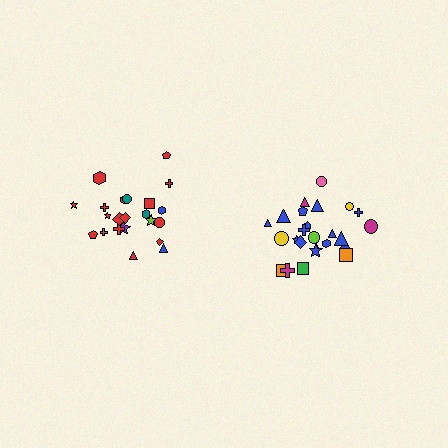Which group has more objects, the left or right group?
The right group.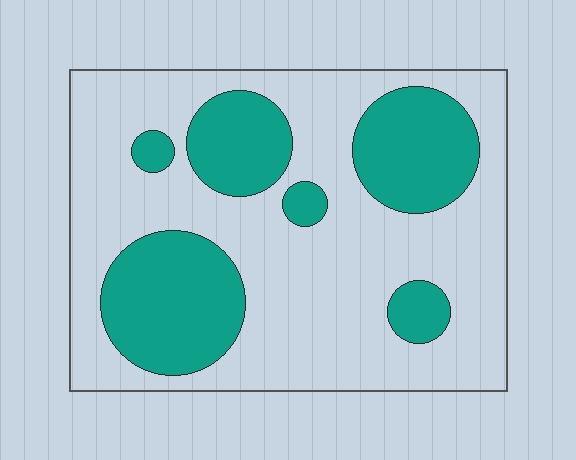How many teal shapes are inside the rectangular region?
6.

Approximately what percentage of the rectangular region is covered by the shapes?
Approximately 30%.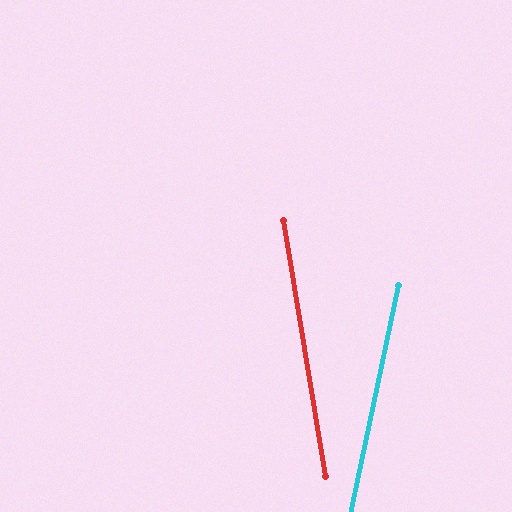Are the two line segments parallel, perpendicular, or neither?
Neither parallel nor perpendicular — they differ by about 21°.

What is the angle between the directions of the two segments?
Approximately 21 degrees.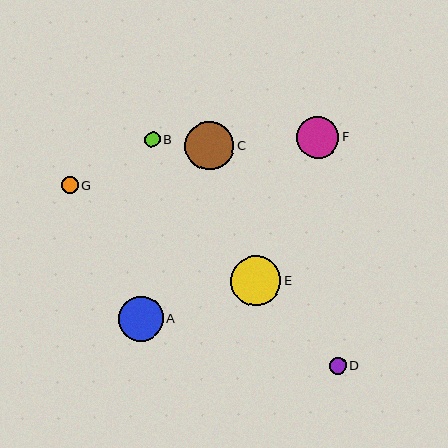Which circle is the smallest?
Circle B is the smallest with a size of approximately 16 pixels.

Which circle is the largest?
Circle E is the largest with a size of approximately 50 pixels.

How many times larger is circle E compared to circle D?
Circle E is approximately 3.0 times the size of circle D.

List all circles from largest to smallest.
From largest to smallest: E, C, A, F, D, G, B.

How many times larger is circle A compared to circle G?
Circle A is approximately 2.8 times the size of circle G.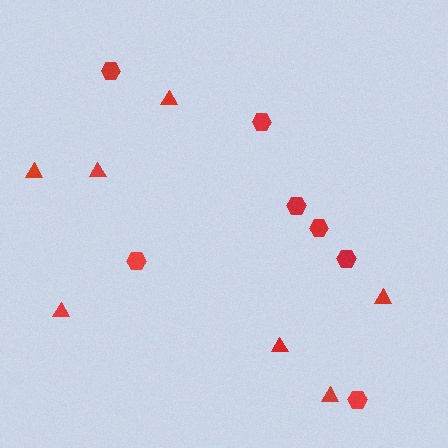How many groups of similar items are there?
There are 2 groups: one group of hexagons (7) and one group of triangles (7).